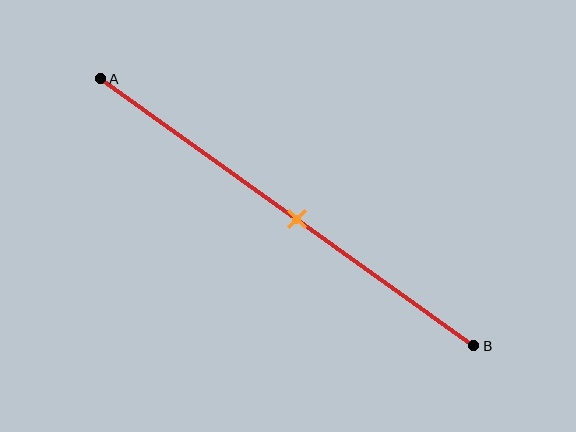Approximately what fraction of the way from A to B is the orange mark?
The orange mark is approximately 55% of the way from A to B.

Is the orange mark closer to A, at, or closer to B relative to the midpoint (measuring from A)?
The orange mark is approximately at the midpoint of segment AB.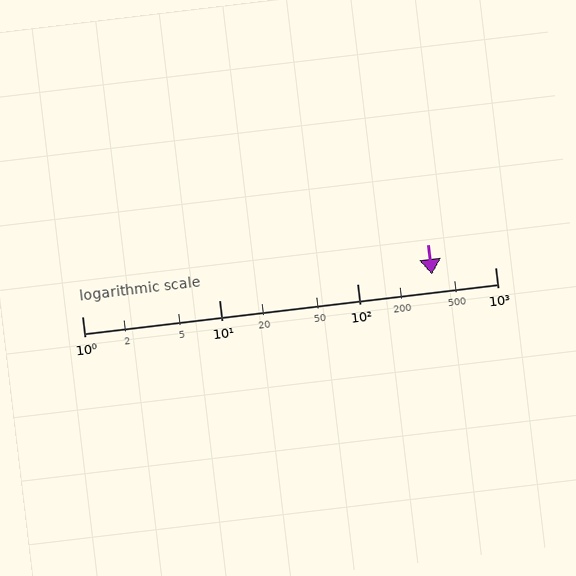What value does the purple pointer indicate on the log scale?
The pointer indicates approximately 350.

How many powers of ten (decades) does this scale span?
The scale spans 3 decades, from 1 to 1000.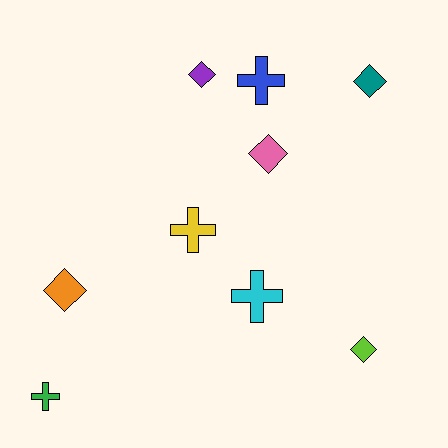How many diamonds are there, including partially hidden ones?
There are 5 diamonds.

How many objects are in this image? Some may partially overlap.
There are 9 objects.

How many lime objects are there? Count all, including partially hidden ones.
There is 1 lime object.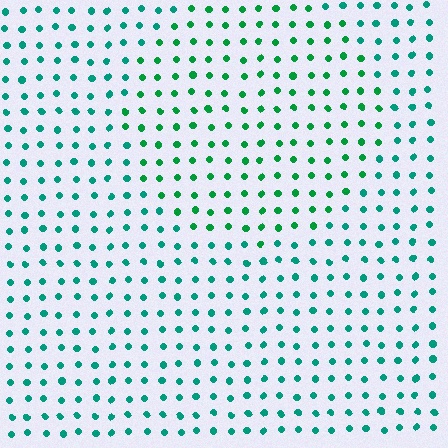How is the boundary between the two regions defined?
The boundary is defined purely by a slight shift in hue (about 27 degrees). Spacing, size, and orientation are identical on both sides.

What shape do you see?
I see a circle.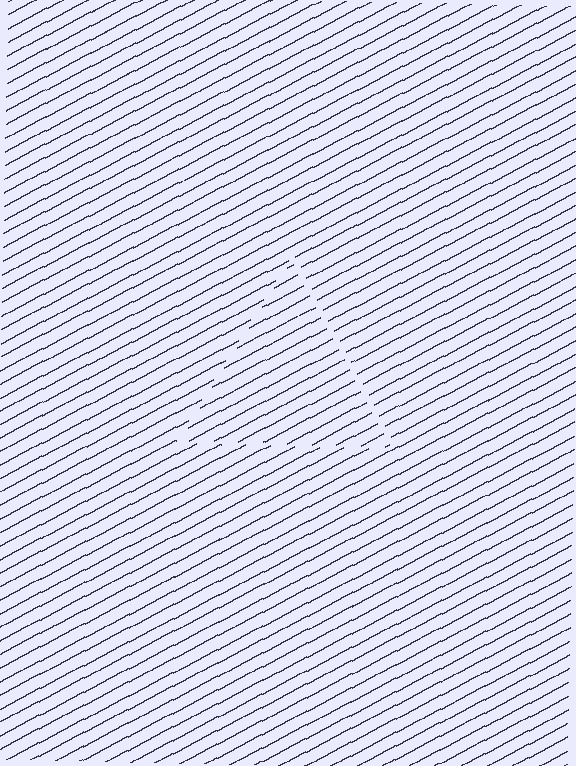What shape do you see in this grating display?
An illusory triangle. The interior of the shape contains the same grating, shifted by half a period — the contour is defined by the phase discontinuity where line-ends from the inner and outer gratings abut.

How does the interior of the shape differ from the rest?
The interior of the shape contains the same grating, shifted by half a period — the contour is defined by the phase discontinuity where line-ends from the inner and outer gratings abut.